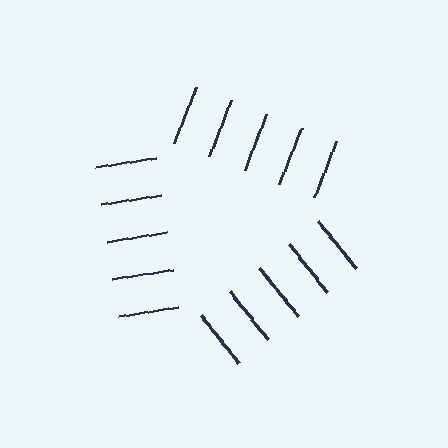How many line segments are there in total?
15 — 5 along each of the 3 edges.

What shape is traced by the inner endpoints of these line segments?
An illusory triangle — the line segments terminate on its edges but no continuous stroke is drawn.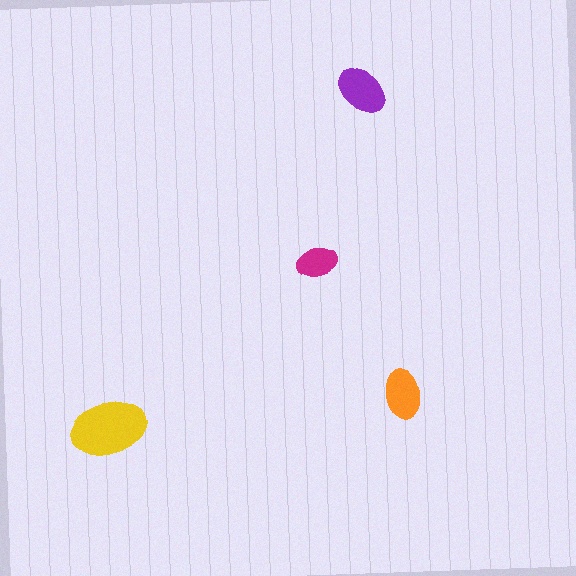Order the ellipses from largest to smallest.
the yellow one, the purple one, the orange one, the magenta one.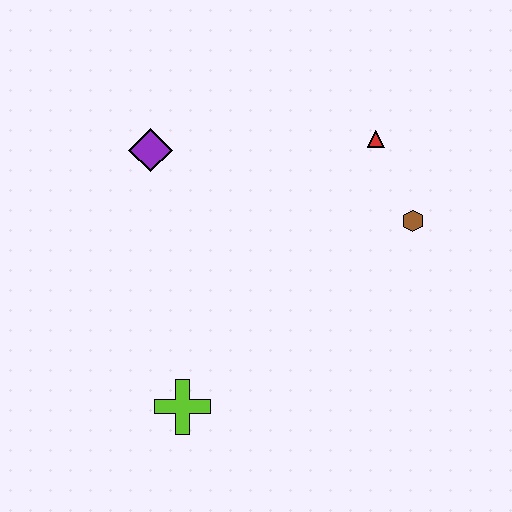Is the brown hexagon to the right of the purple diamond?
Yes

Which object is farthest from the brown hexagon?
The lime cross is farthest from the brown hexagon.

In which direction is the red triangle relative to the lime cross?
The red triangle is above the lime cross.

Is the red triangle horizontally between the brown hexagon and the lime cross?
Yes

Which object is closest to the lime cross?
The purple diamond is closest to the lime cross.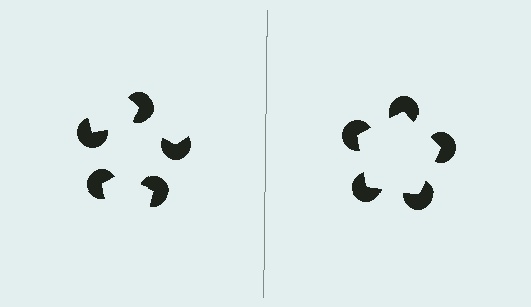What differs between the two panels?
The pac-man discs are positioned identically on both sides; only the wedge orientations differ. On the right they align to a pentagon; on the left they are misaligned.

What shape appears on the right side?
An illusory pentagon.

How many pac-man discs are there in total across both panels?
10 — 5 on each side.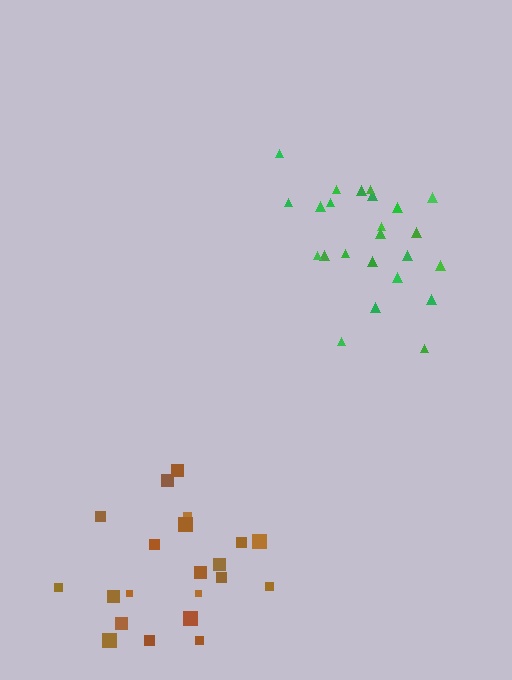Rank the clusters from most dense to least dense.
green, brown.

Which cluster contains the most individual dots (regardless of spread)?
Green (24).